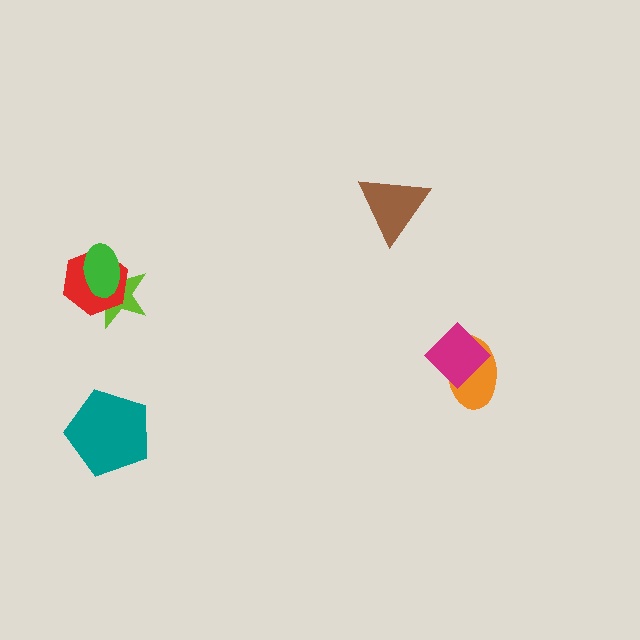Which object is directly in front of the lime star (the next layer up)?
The red hexagon is directly in front of the lime star.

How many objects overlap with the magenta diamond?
1 object overlaps with the magenta diamond.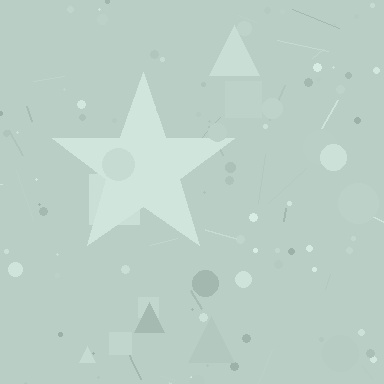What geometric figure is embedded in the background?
A star is embedded in the background.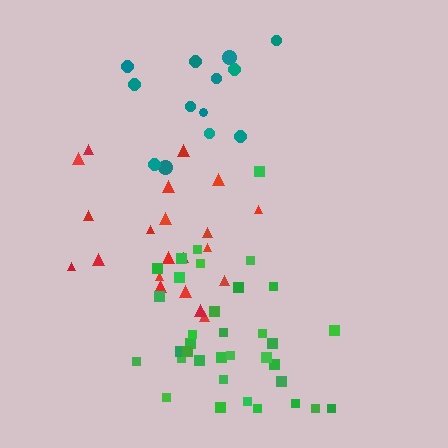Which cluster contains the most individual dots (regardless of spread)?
Green (35).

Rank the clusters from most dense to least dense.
green, teal, red.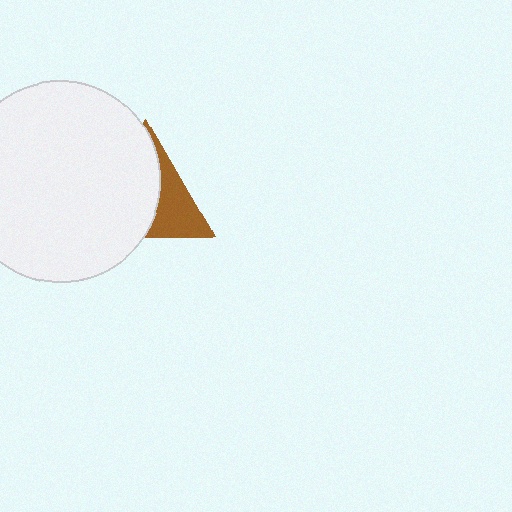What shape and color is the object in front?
The object in front is a white circle.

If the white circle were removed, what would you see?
You would see the complete brown triangle.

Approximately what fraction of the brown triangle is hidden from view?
Roughly 62% of the brown triangle is hidden behind the white circle.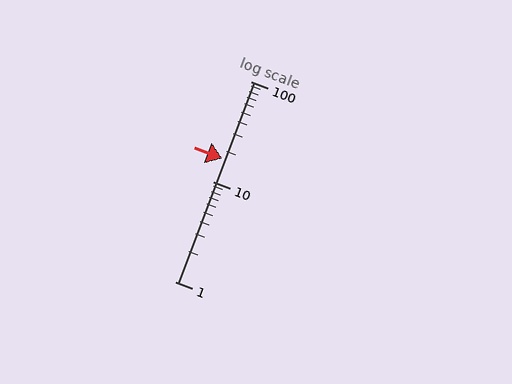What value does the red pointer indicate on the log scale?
The pointer indicates approximately 17.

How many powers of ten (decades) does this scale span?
The scale spans 2 decades, from 1 to 100.